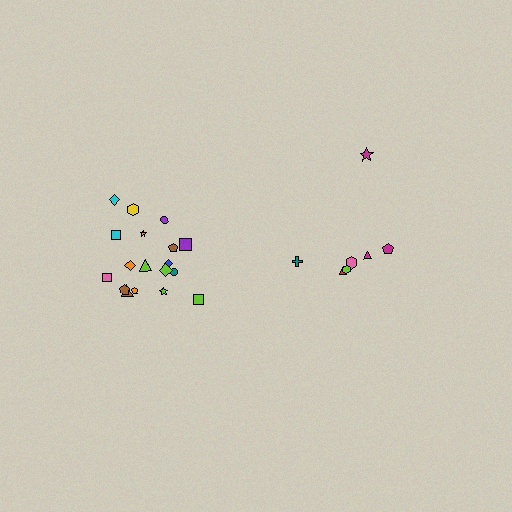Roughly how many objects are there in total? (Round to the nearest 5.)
Roughly 25 objects in total.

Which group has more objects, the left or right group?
The left group.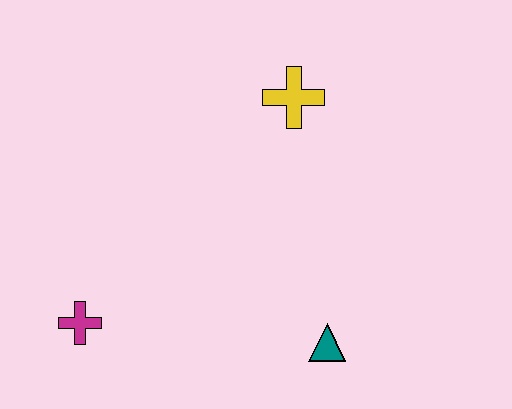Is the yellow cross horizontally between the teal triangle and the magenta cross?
Yes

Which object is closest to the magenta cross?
The teal triangle is closest to the magenta cross.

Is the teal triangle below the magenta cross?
Yes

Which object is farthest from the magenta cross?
The yellow cross is farthest from the magenta cross.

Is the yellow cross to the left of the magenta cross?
No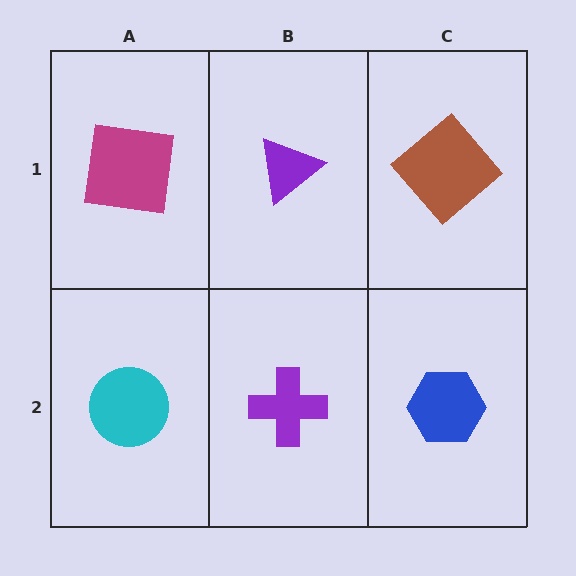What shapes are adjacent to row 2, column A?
A magenta square (row 1, column A), a purple cross (row 2, column B).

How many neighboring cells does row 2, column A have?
2.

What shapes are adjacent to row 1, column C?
A blue hexagon (row 2, column C), a purple triangle (row 1, column B).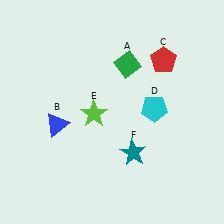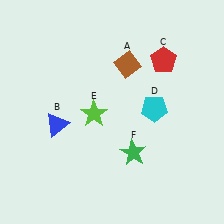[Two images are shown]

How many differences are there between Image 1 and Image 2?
There are 2 differences between the two images.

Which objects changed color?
A changed from green to brown. F changed from teal to green.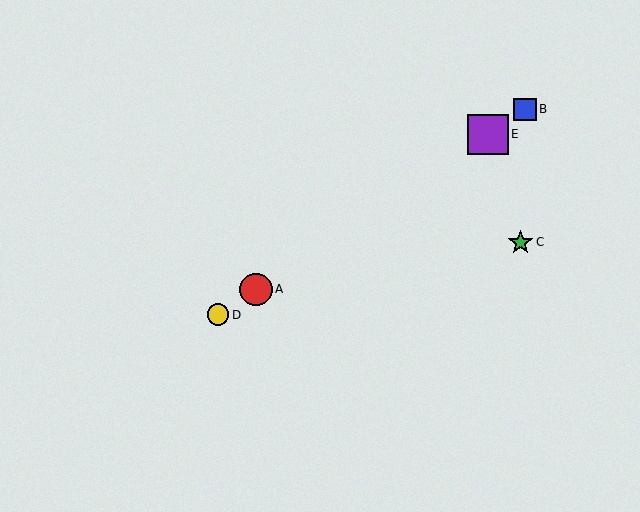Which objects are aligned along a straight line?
Objects A, B, D, E are aligned along a straight line.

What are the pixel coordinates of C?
Object C is at (520, 242).